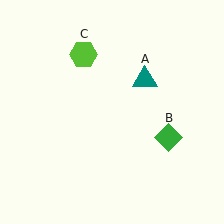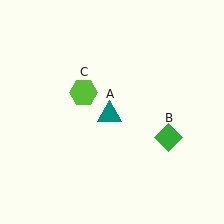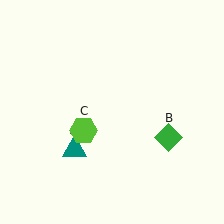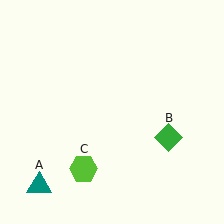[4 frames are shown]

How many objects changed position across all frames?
2 objects changed position: teal triangle (object A), lime hexagon (object C).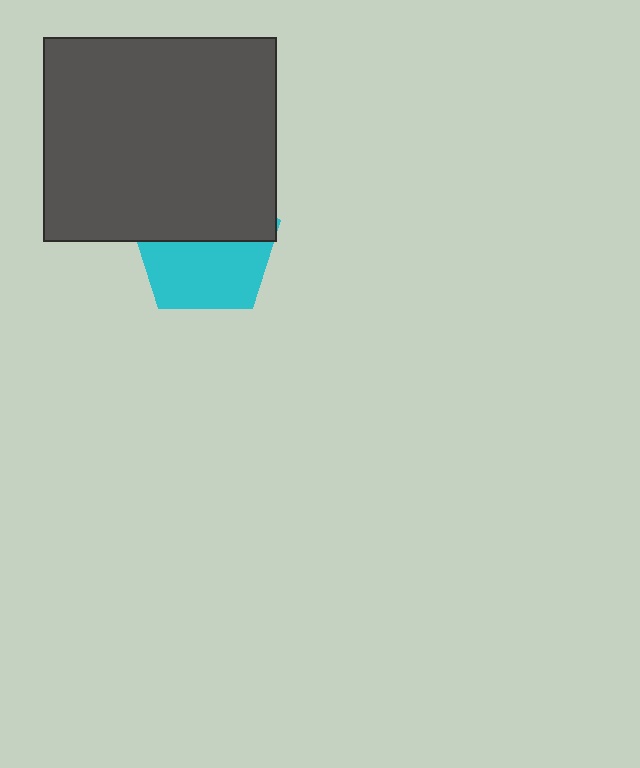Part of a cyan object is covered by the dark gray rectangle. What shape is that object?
It is a pentagon.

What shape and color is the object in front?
The object in front is a dark gray rectangle.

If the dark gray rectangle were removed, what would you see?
You would see the complete cyan pentagon.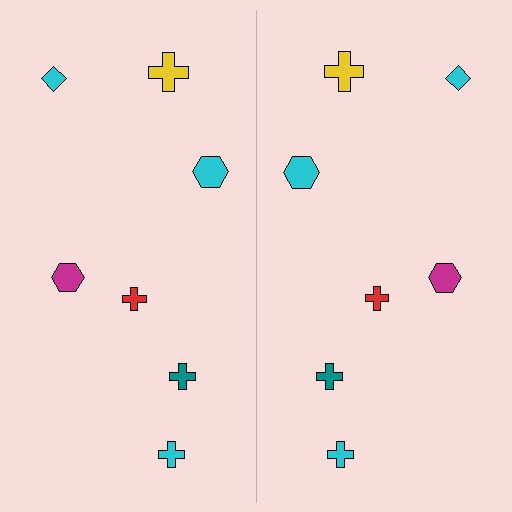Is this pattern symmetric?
Yes, this pattern has bilateral (reflection) symmetry.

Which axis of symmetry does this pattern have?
The pattern has a vertical axis of symmetry running through the center of the image.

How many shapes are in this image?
There are 14 shapes in this image.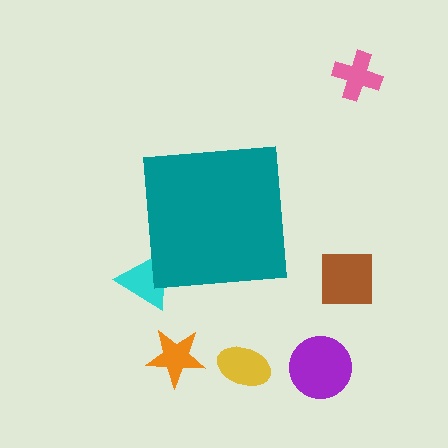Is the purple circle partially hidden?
No, the purple circle is fully visible.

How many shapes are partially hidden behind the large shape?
1 shape is partially hidden.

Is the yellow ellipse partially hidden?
No, the yellow ellipse is fully visible.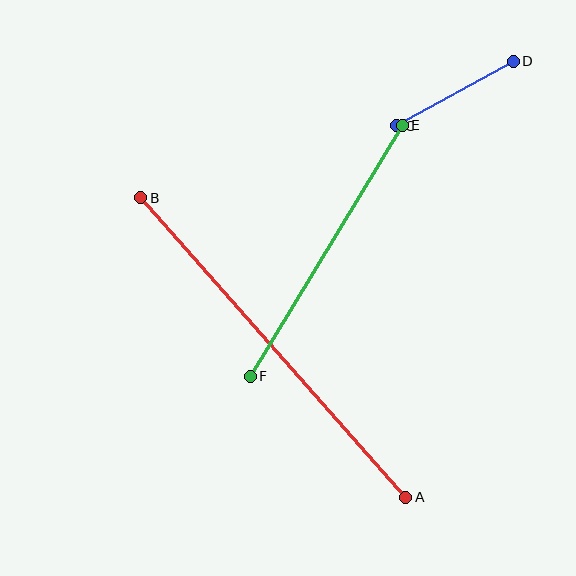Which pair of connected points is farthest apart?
Points A and B are farthest apart.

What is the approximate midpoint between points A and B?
The midpoint is at approximately (273, 348) pixels.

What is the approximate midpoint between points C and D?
The midpoint is at approximately (455, 93) pixels.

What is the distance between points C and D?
The distance is approximately 133 pixels.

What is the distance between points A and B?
The distance is approximately 400 pixels.